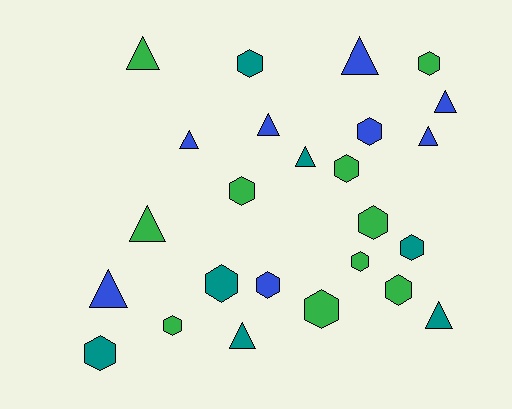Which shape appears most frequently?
Hexagon, with 14 objects.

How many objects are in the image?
There are 25 objects.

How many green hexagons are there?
There are 8 green hexagons.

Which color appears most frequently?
Green, with 10 objects.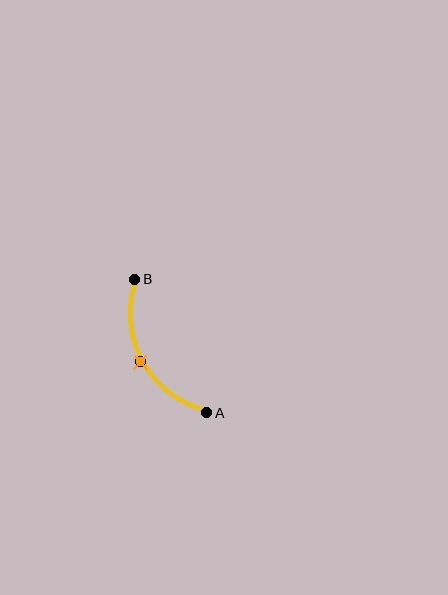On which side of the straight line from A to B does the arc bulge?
The arc bulges to the left of the straight line connecting A and B.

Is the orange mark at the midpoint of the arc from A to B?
Yes. The orange mark lies on the arc at equal arc-length from both A and B — it is the arc midpoint.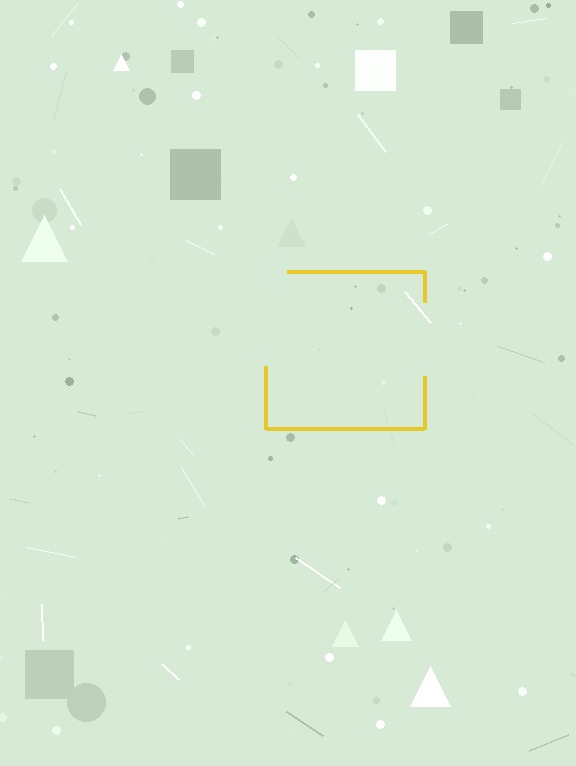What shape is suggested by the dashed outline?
The dashed outline suggests a square.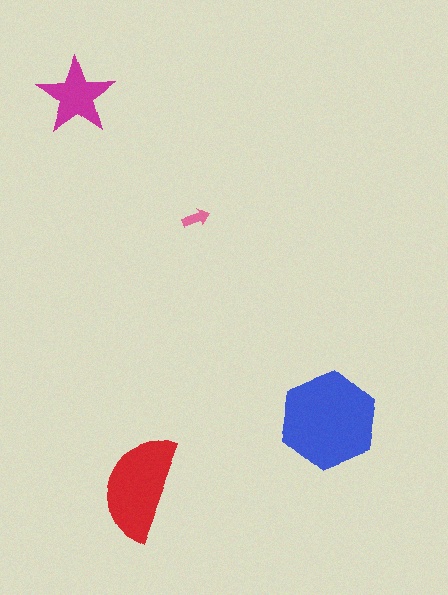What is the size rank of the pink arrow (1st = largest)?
4th.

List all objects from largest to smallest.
The blue hexagon, the red semicircle, the magenta star, the pink arrow.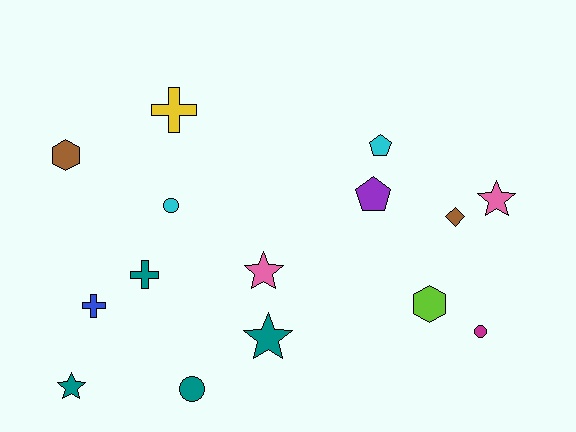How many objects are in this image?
There are 15 objects.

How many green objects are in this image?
There are no green objects.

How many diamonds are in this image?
There is 1 diamond.